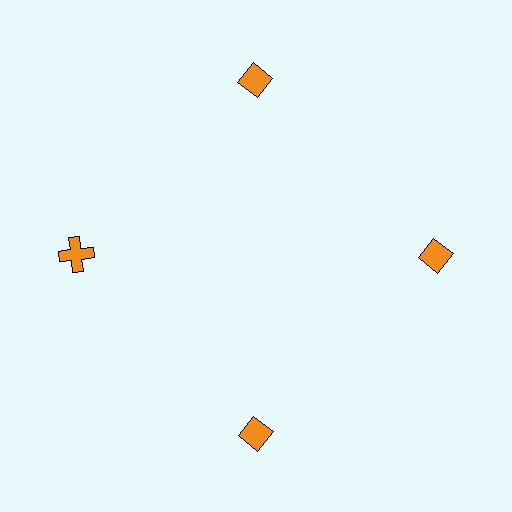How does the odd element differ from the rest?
It has a different shape: cross instead of diamond.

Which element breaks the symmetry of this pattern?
The orange cross at roughly the 9 o'clock position breaks the symmetry. All other shapes are orange diamonds.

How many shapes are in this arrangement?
There are 4 shapes arranged in a ring pattern.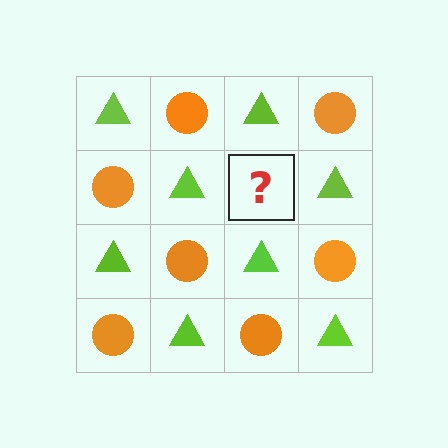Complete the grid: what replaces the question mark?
The question mark should be replaced with an orange circle.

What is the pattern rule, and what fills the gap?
The rule is that it alternates lime triangle and orange circle in a checkerboard pattern. The gap should be filled with an orange circle.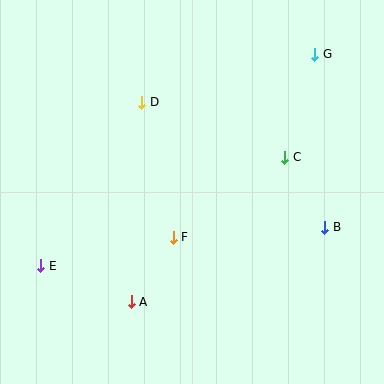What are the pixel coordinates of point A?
Point A is at (131, 302).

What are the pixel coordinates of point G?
Point G is at (315, 54).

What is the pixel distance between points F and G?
The distance between F and G is 231 pixels.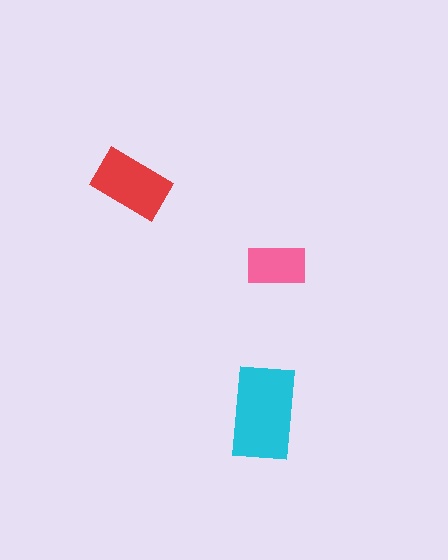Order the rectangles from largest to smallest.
the cyan one, the red one, the pink one.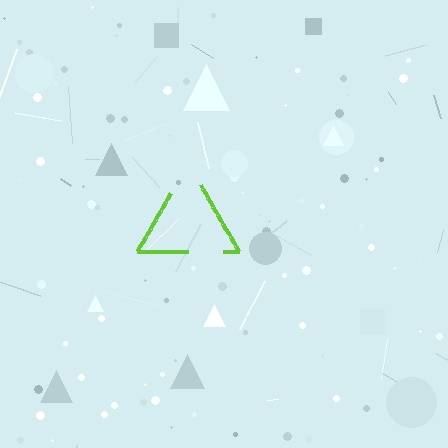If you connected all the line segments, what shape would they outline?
They would outline a triangle.